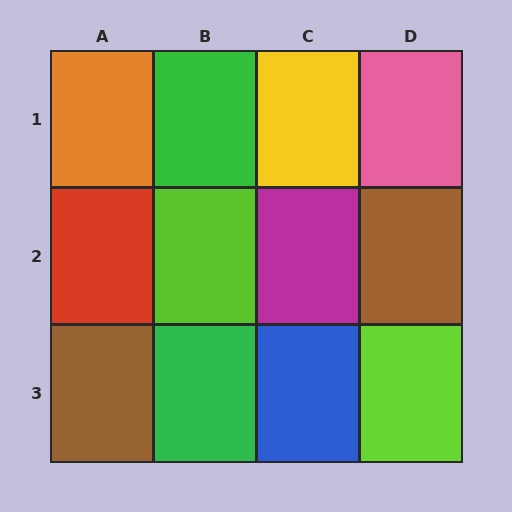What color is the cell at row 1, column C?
Yellow.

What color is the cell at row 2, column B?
Lime.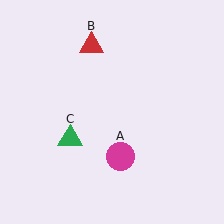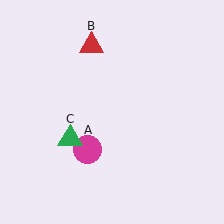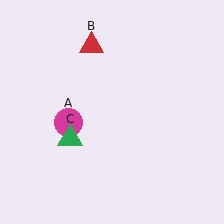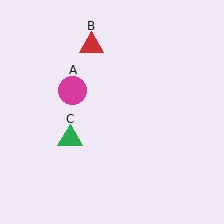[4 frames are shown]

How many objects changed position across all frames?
1 object changed position: magenta circle (object A).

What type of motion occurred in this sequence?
The magenta circle (object A) rotated clockwise around the center of the scene.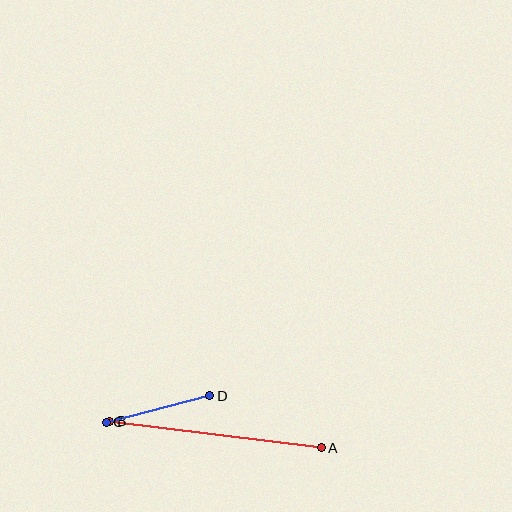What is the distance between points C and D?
The distance is approximately 107 pixels.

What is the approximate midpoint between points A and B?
The midpoint is at approximately (215, 434) pixels.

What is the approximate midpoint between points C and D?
The midpoint is at approximately (158, 409) pixels.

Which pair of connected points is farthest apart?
Points A and B are farthest apart.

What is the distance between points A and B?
The distance is approximately 213 pixels.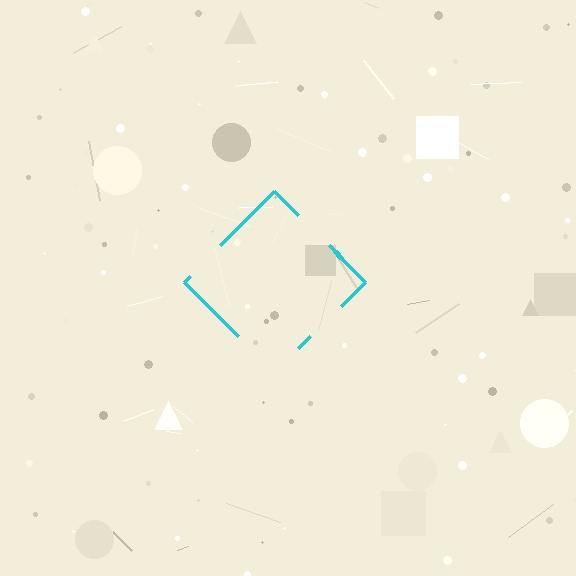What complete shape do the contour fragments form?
The contour fragments form a diamond.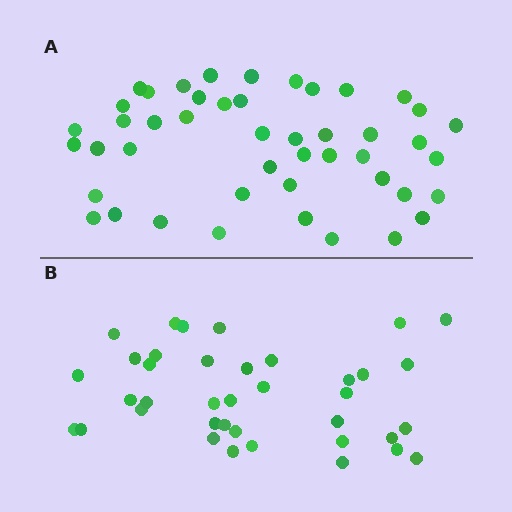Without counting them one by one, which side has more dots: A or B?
Region A (the top region) has more dots.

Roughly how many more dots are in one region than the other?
Region A has roughly 8 or so more dots than region B.